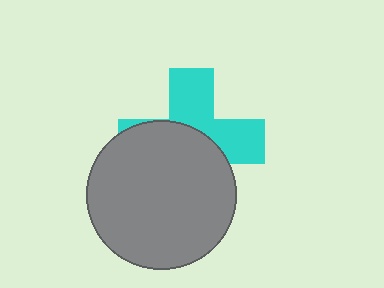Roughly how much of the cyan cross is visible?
A small part of it is visible (roughly 45%).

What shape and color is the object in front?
The object in front is a gray circle.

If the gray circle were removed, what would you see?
You would see the complete cyan cross.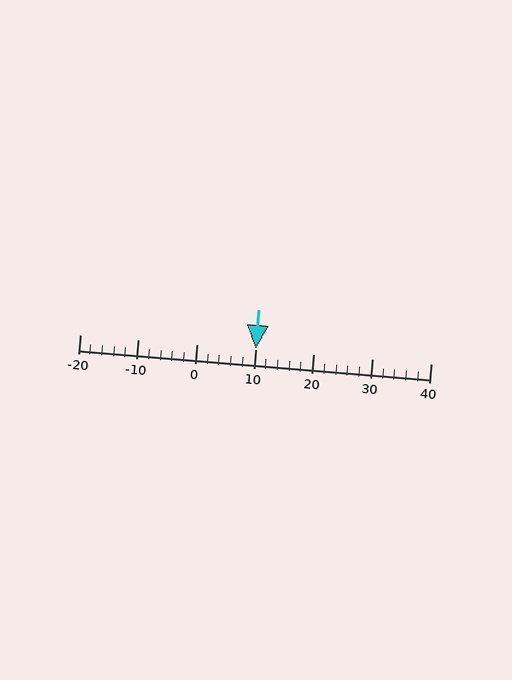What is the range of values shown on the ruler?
The ruler shows values from -20 to 40.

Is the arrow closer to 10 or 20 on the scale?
The arrow is closer to 10.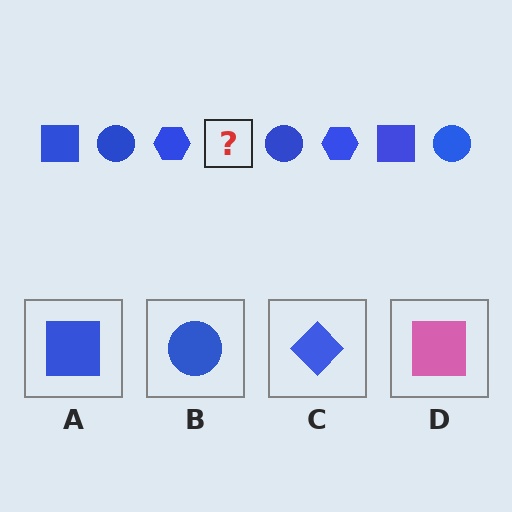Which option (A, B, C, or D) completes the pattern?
A.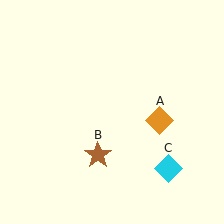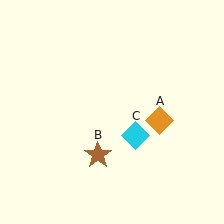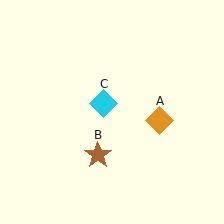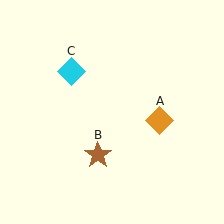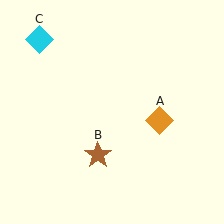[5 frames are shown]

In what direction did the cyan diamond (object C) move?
The cyan diamond (object C) moved up and to the left.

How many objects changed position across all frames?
1 object changed position: cyan diamond (object C).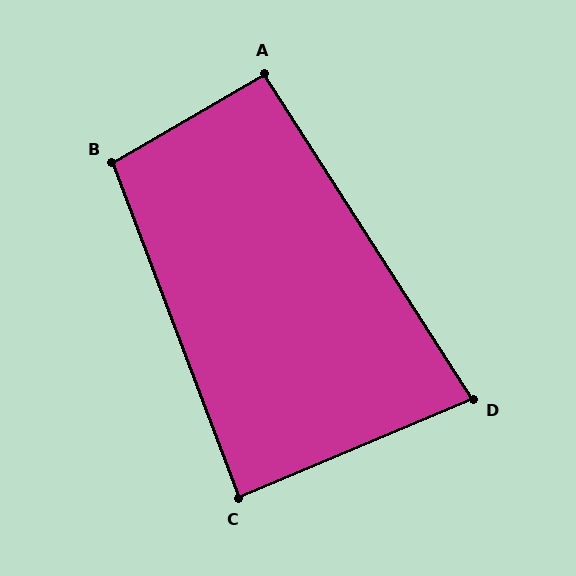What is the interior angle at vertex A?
Approximately 92 degrees (approximately right).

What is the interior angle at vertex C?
Approximately 88 degrees (approximately right).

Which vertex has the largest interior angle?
B, at approximately 100 degrees.